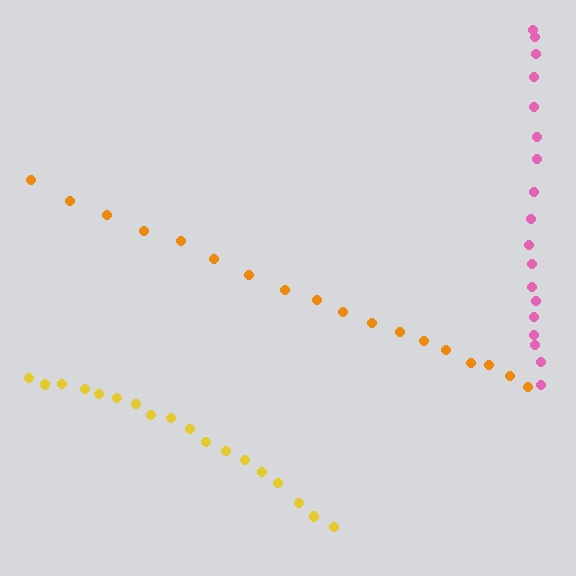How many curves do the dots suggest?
There are 3 distinct paths.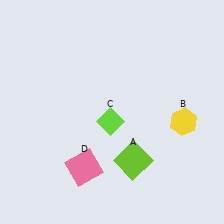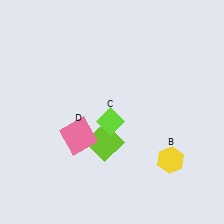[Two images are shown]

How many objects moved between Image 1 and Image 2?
3 objects moved between the two images.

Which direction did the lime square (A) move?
The lime square (A) moved left.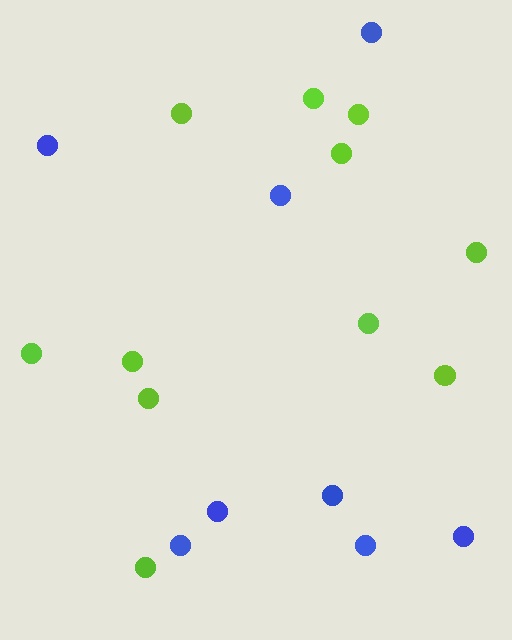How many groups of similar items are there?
There are 2 groups: one group of lime circles (11) and one group of blue circles (8).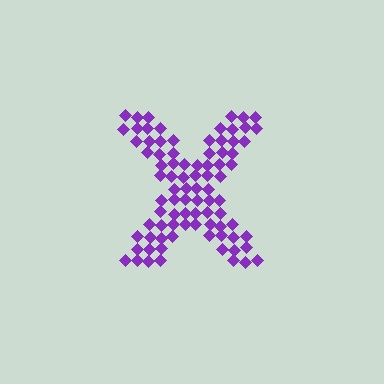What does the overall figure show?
The overall figure shows the letter X.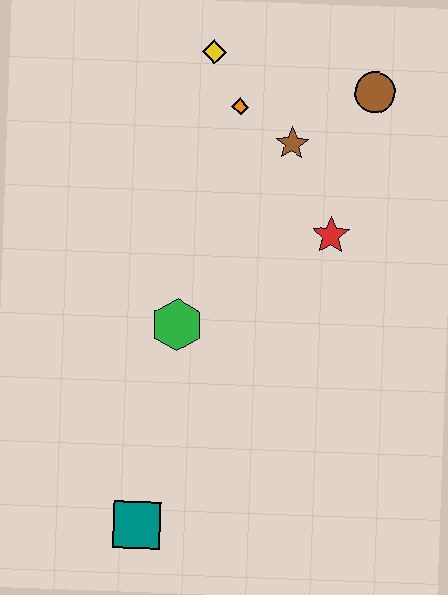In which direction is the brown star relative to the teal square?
The brown star is above the teal square.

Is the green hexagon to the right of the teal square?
Yes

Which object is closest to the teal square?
The green hexagon is closest to the teal square.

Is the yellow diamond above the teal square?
Yes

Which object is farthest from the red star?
The teal square is farthest from the red star.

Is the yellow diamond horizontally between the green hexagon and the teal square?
No